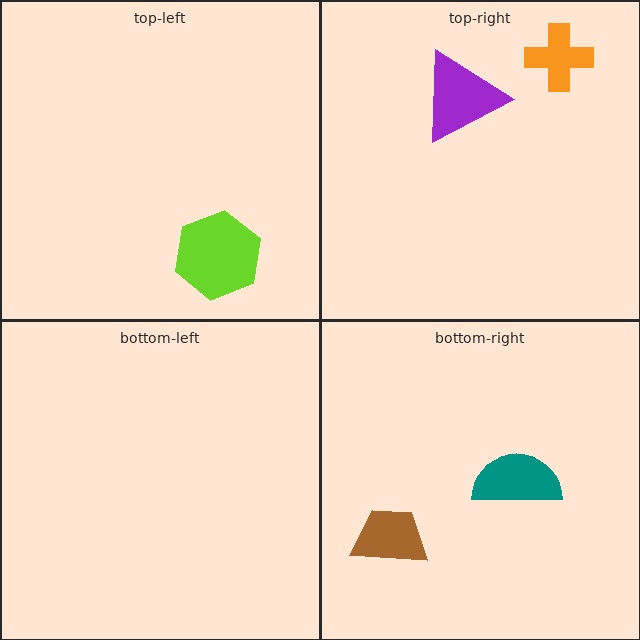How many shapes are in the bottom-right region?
2.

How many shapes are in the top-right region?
2.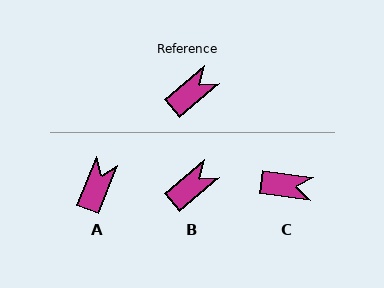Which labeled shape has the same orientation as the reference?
B.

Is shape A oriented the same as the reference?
No, it is off by about 28 degrees.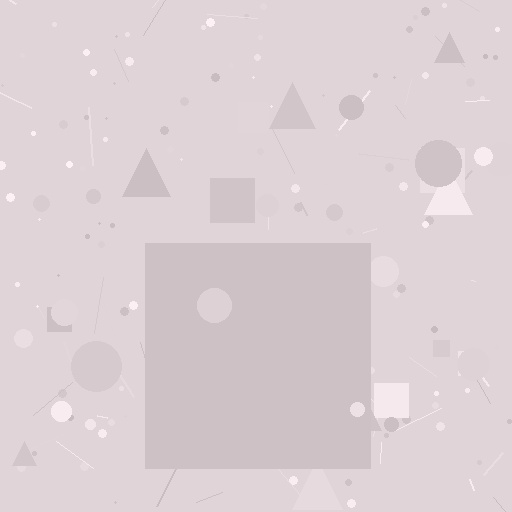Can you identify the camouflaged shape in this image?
The camouflaged shape is a square.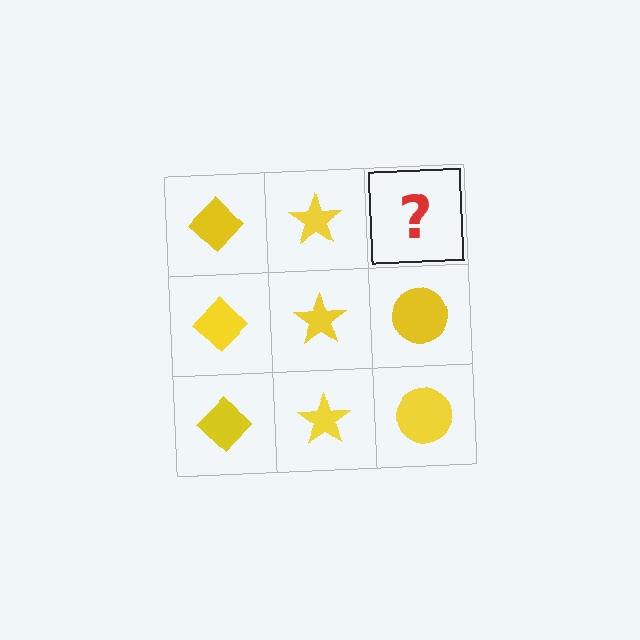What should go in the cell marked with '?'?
The missing cell should contain a yellow circle.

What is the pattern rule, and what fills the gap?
The rule is that each column has a consistent shape. The gap should be filled with a yellow circle.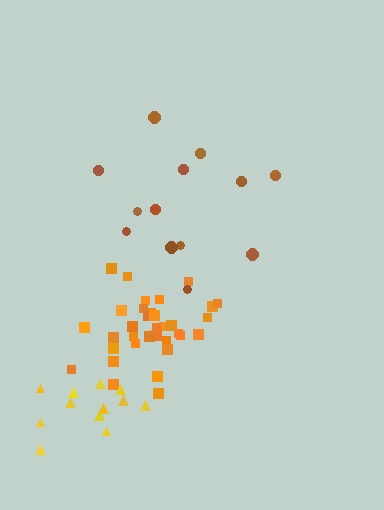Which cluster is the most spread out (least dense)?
Brown.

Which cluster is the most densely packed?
Orange.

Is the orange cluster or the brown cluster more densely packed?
Orange.